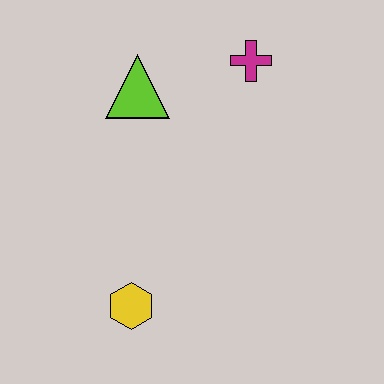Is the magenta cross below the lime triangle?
No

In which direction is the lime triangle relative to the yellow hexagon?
The lime triangle is above the yellow hexagon.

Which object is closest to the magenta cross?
The lime triangle is closest to the magenta cross.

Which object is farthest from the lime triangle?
The yellow hexagon is farthest from the lime triangle.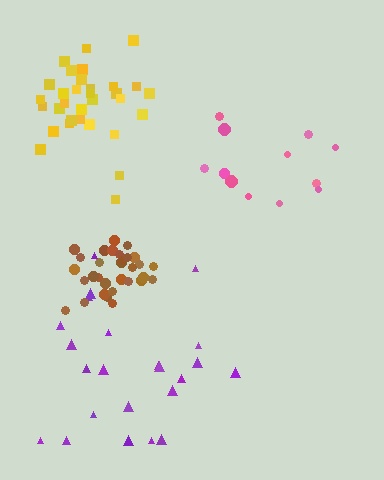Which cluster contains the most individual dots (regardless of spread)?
Yellow (32).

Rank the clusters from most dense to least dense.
brown, yellow, purple, pink.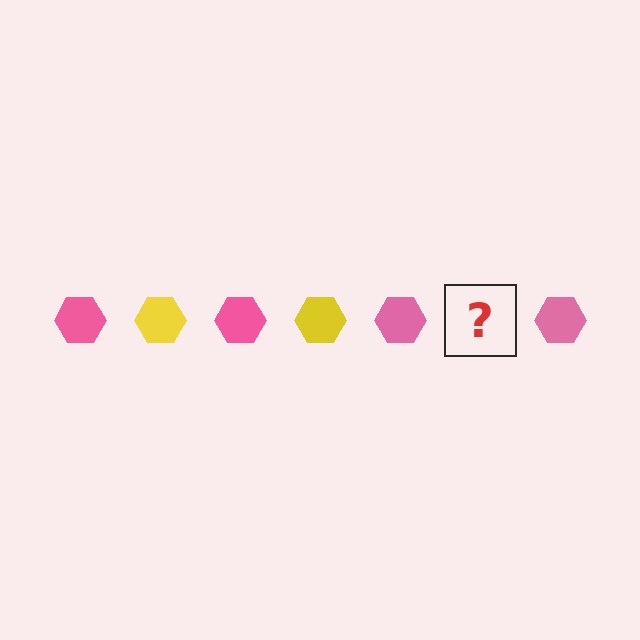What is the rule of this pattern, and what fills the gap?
The rule is that the pattern cycles through pink, yellow hexagons. The gap should be filled with a yellow hexagon.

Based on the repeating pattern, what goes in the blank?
The blank should be a yellow hexagon.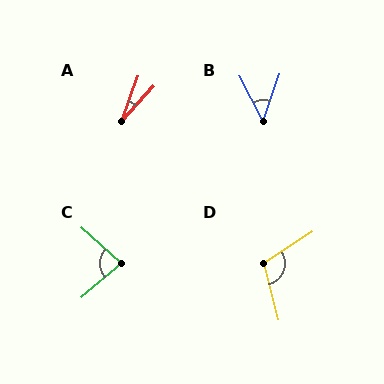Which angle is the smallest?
A, at approximately 23 degrees.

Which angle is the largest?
D, at approximately 109 degrees.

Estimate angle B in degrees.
Approximately 47 degrees.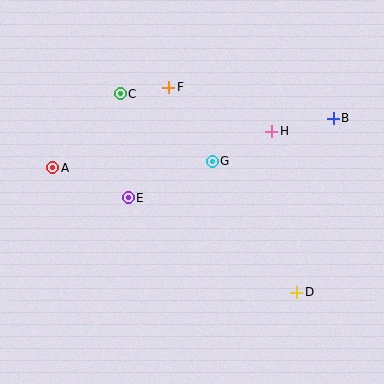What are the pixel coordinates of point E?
Point E is at (128, 198).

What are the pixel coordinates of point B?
Point B is at (333, 118).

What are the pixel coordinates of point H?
Point H is at (272, 131).